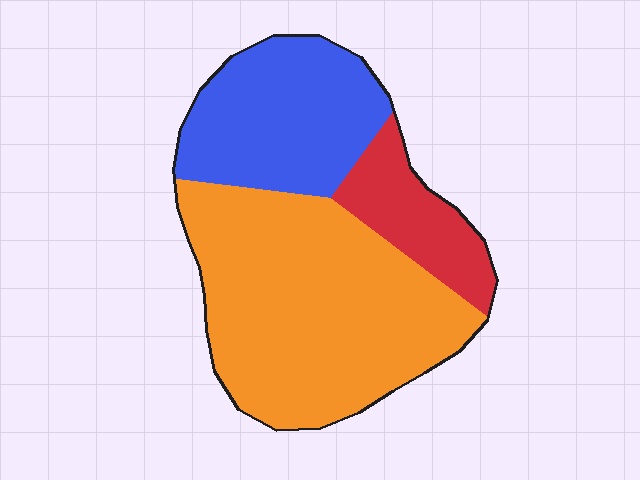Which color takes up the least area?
Red, at roughly 15%.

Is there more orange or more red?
Orange.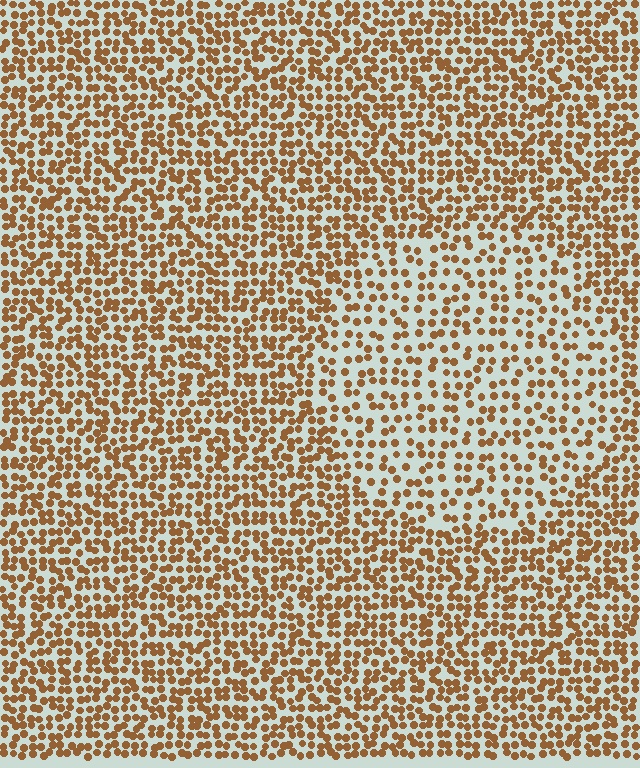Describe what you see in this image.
The image contains small brown elements arranged at two different densities. A circle-shaped region is visible where the elements are less densely packed than the surrounding area.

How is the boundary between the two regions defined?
The boundary is defined by a change in element density (approximately 1.7x ratio). All elements are the same color, size, and shape.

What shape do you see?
I see a circle.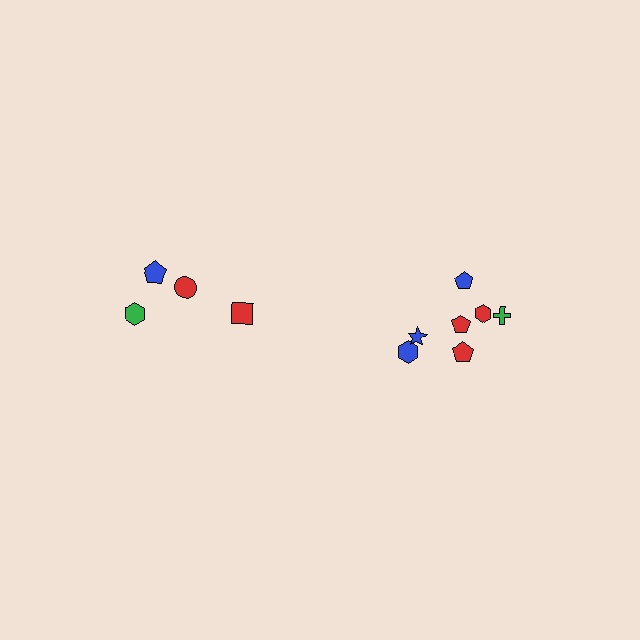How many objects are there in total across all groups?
There are 11 objects.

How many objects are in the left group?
There are 4 objects.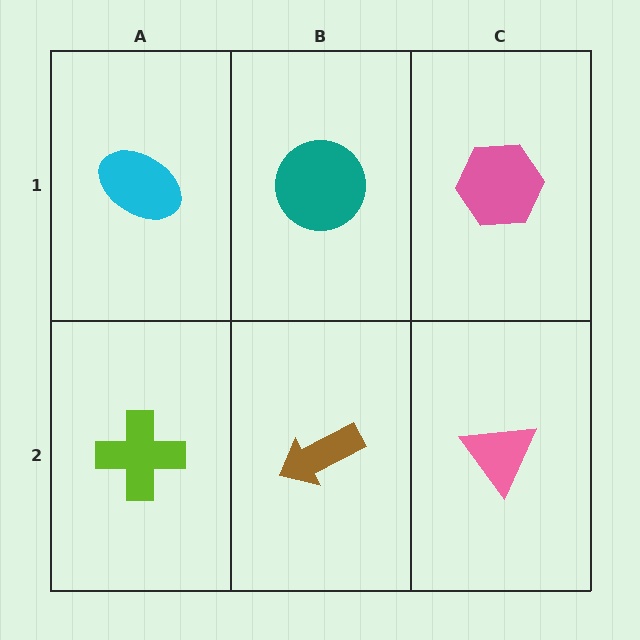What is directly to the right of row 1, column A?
A teal circle.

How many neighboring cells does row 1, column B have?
3.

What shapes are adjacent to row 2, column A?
A cyan ellipse (row 1, column A), a brown arrow (row 2, column B).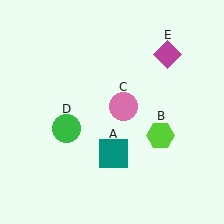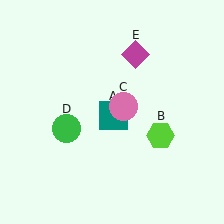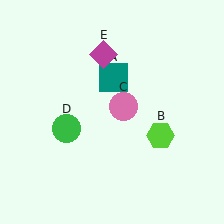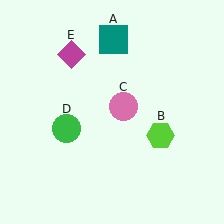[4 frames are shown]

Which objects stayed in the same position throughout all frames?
Lime hexagon (object B) and pink circle (object C) and green circle (object D) remained stationary.